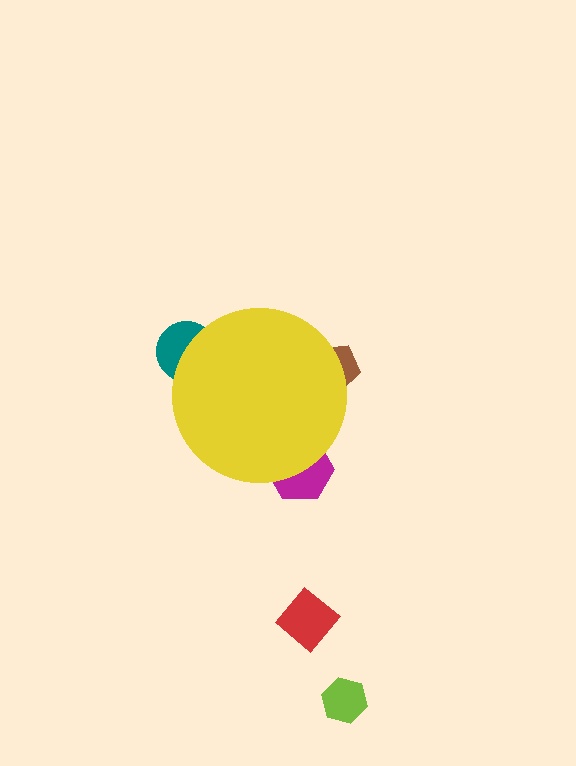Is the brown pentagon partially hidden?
Yes, the brown pentagon is partially hidden behind the yellow circle.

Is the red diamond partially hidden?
No, the red diamond is fully visible.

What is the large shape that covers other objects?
A yellow circle.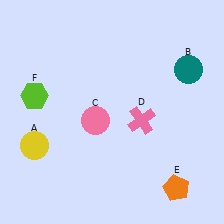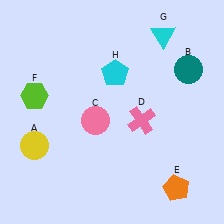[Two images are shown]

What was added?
A cyan triangle (G), a cyan pentagon (H) were added in Image 2.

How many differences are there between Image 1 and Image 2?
There are 2 differences between the two images.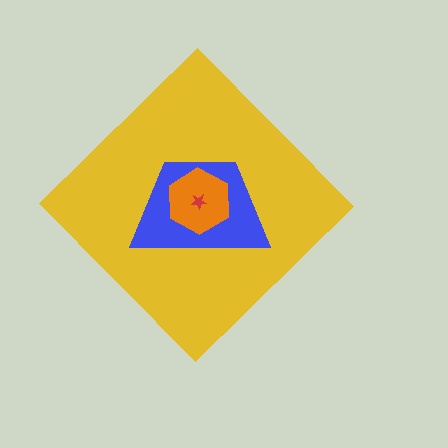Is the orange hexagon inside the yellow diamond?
Yes.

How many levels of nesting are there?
4.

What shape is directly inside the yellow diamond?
The blue trapezoid.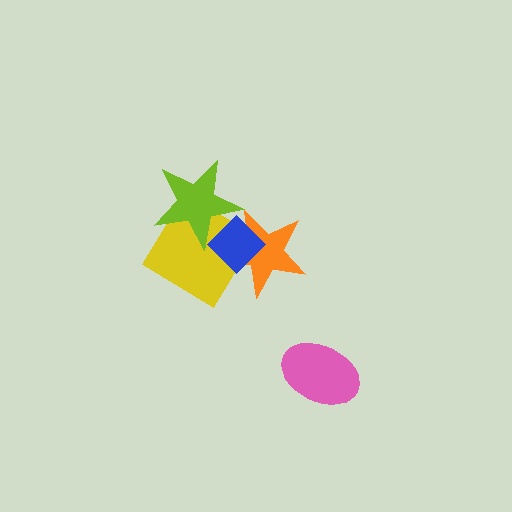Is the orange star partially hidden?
Yes, it is partially covered by another shape.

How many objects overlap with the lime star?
3 objects overlap with the lime star.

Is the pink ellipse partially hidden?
No, no other shape covers it.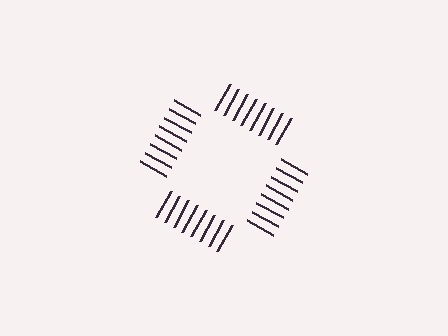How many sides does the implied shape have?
4 sides — the line-ends trace a square.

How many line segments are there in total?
32 — 8 along each of the 4 edges.